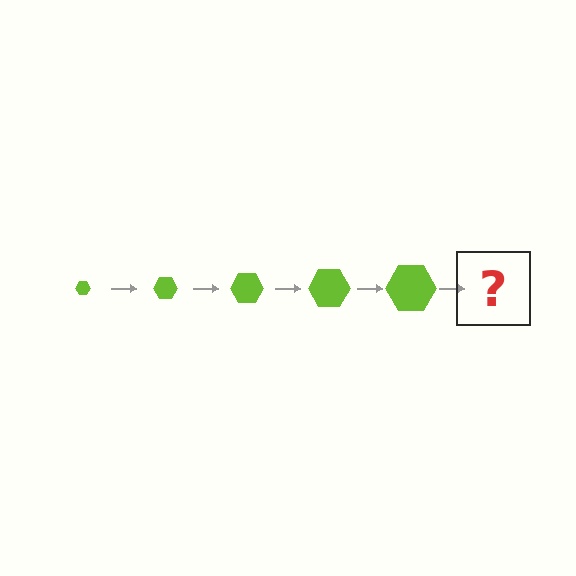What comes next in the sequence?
The next element should be a lime hexagon, larger than the previous one.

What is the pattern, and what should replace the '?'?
The pattern is that the hexagon gets progressively larger each step. The '?' should be a lime hexagon, larger than the previous one.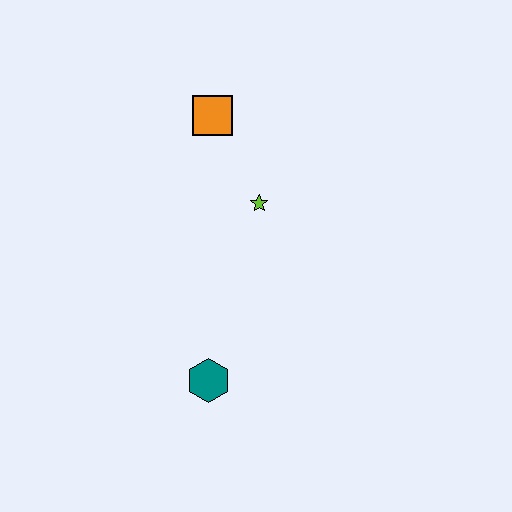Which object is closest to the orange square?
The lime star is closest to the orange square.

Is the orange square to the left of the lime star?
Yes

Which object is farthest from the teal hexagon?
The orange square is farthest from the teal hexagon.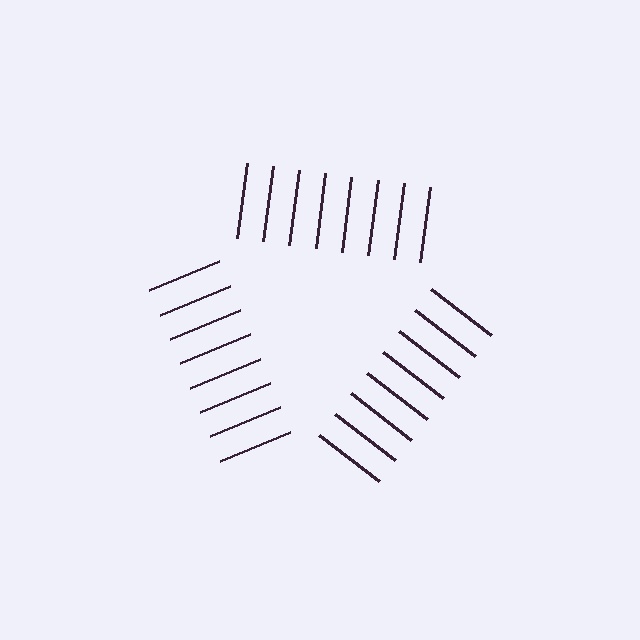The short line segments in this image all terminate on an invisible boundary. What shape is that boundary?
An illusory triangle — the line segments terminate on its edges but no continuous stroke is drawn.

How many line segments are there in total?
24 — 8 along each of the 3 edges.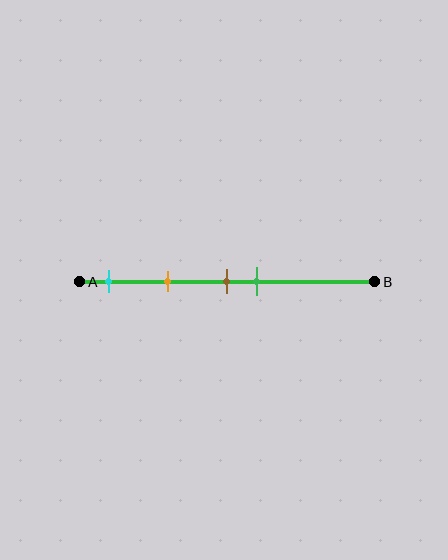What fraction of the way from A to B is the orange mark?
The orange mark is approximately 30% (0.3) of the way from A to B.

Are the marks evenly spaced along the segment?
No, the marks are not evenly spaced.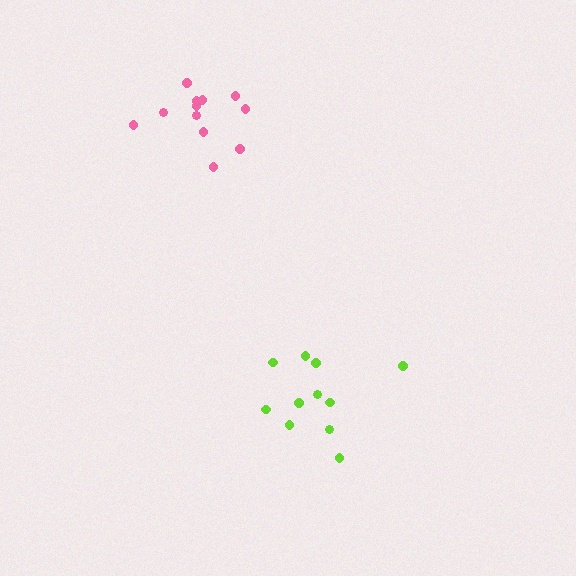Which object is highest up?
The pink cluster is topmost.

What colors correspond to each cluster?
The clusters are colored: lime, pink.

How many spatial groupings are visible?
There are 2 spatial groupings.